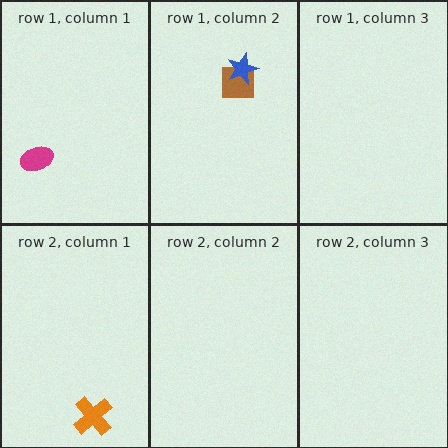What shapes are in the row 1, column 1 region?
The magenta ellipse.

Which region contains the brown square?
The row 1, column 2 region.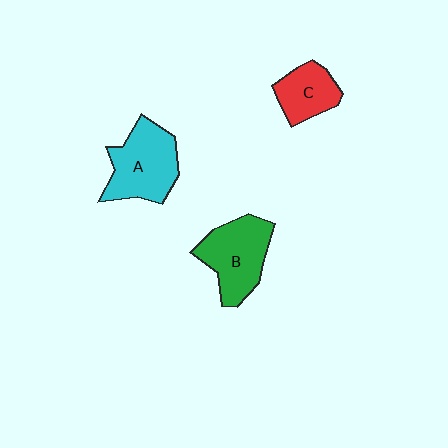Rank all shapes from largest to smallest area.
From largest to smallest: A (cyan), B (green), C (red).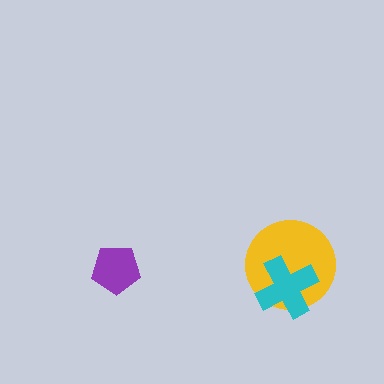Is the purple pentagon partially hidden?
No, no other shape covers it.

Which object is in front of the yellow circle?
The cyan cross is in front of the yellow circle.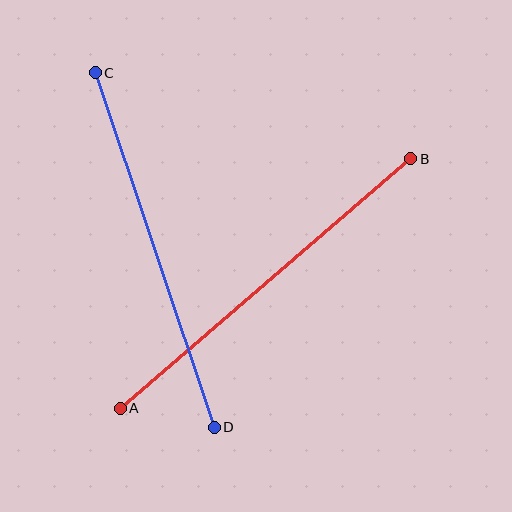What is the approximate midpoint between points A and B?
The midpoint is at approximately (266, 284) pixels.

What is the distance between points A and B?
The distance is approximately 383 pixels.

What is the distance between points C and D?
The distance is approximately 374 pixels.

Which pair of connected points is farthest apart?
Points A and B are farthest apart.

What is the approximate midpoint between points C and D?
The midpoint is at approximately (155, 250) pixels.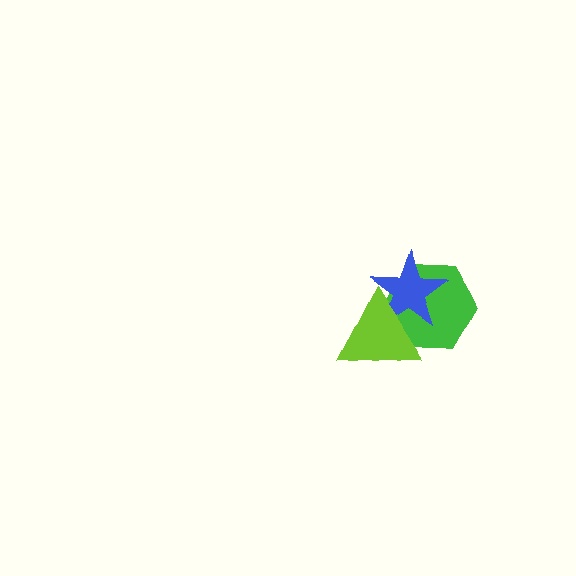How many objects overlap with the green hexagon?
2 objects overlap with the green hexagon.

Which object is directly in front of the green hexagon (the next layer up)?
The blue star is directly in front of the green hexagon.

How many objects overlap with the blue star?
2 objects overlap with the blue star.